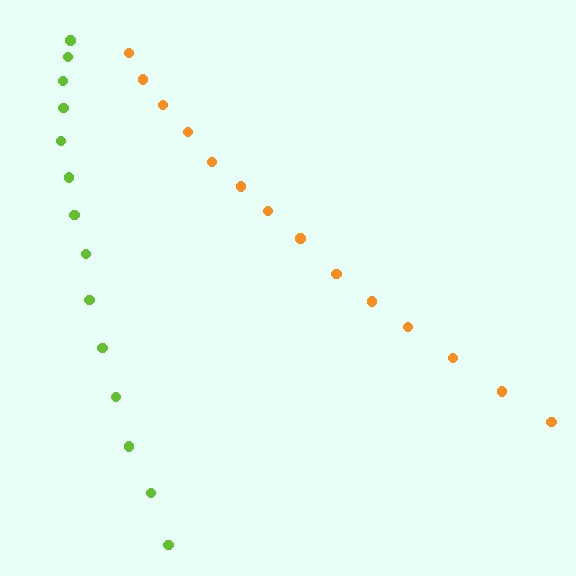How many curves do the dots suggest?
There are 2 distinct paths.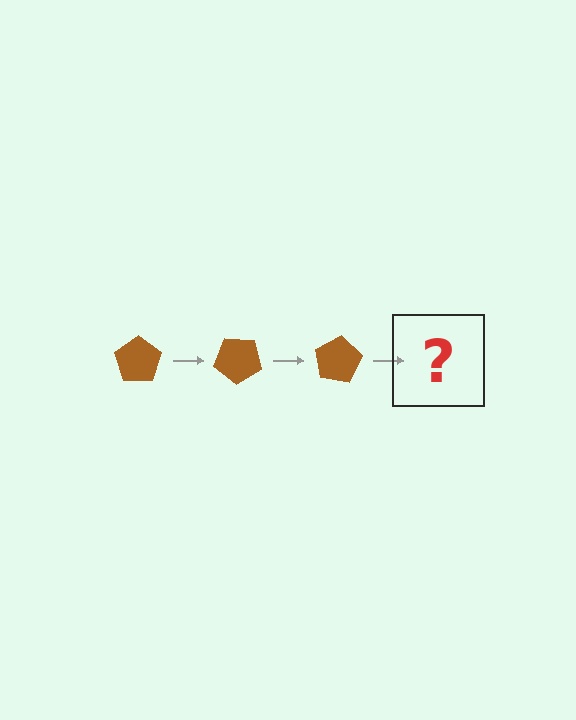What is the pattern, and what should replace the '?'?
The pattern is that the pentagon rotates 40 degrees each step. The '?' should be a brown pentagon rotated 120 degrees.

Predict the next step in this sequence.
The next step is a brown pentagon rotated 120 degrees.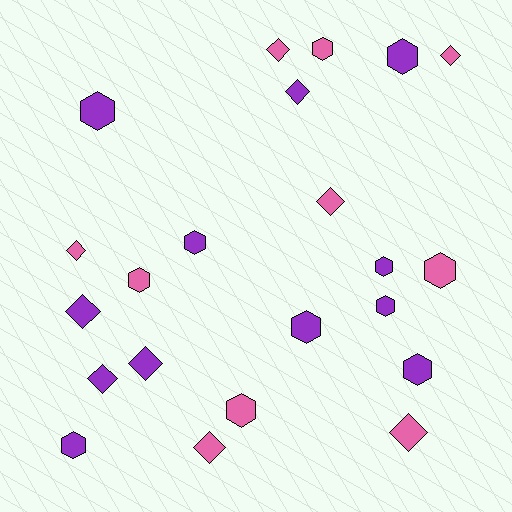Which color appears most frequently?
Purple, with 12 objects.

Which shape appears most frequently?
Hexagon, with 12 objects.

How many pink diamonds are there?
There are 6 pink diamonds.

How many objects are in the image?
There are 22 objects.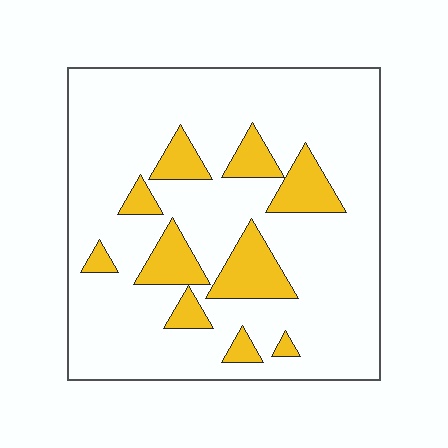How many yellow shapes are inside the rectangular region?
10.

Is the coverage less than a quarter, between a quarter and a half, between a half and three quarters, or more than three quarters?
Less than a quarter.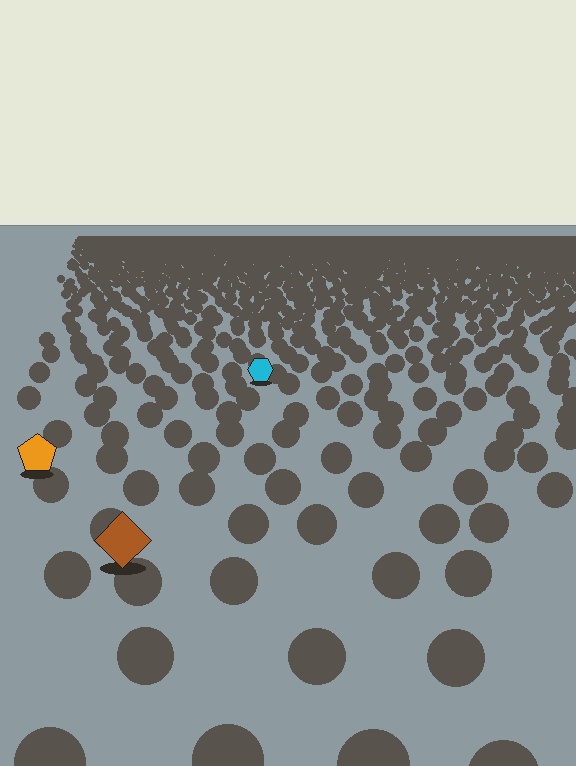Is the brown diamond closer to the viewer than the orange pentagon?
Yes. The brown diamond is closer — you can tell from the texture gradient: the ground texture is coarser near it.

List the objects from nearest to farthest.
From nearest to farthest: the brown diamond, the orange pentagon, the cyan hexagon.